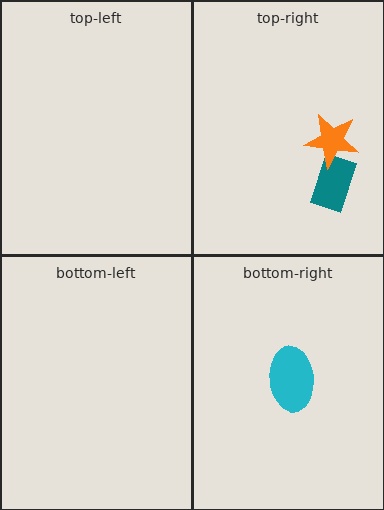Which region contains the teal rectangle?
The top-right region.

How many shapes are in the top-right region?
2.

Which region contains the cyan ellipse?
The bottom-right region.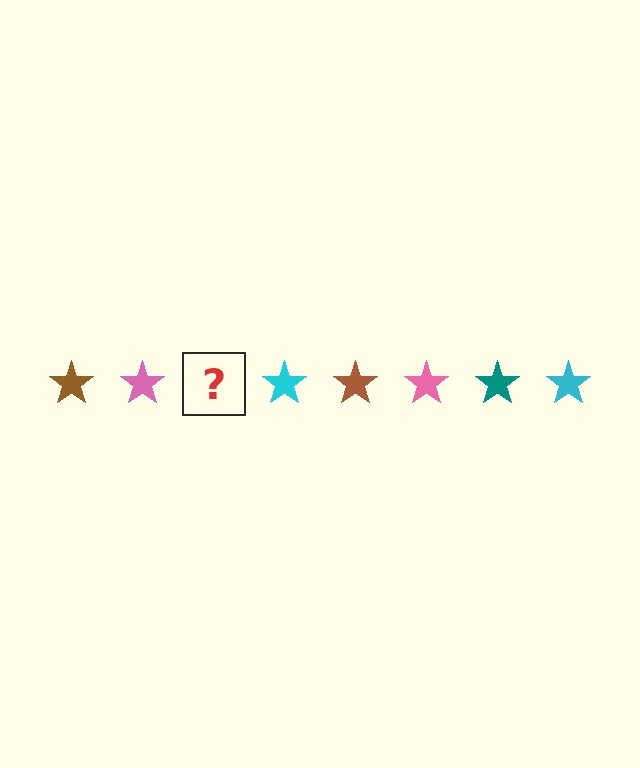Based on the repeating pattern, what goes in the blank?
The blank should be a teal star.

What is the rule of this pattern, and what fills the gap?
The rule is that the pattern cycles through brown, pink, teal, cyan stars. The gap should be filled with a teal star.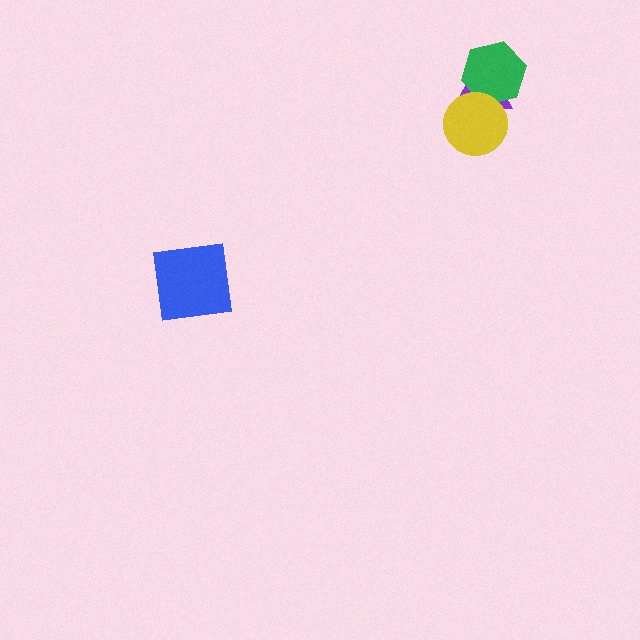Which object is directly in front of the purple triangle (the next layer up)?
The green hexagon is directly in front of the purple triangle.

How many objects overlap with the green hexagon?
2 objects overlap with the green hexagon.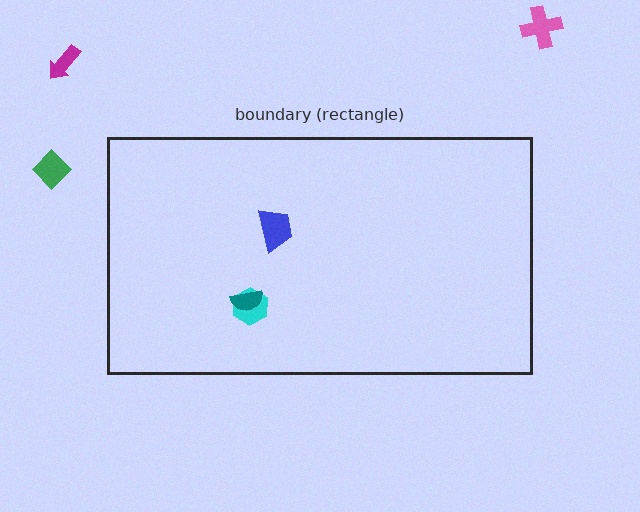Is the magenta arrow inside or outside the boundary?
Outside.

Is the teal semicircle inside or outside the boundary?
Inside.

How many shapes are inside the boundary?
3 inside, 3 outside.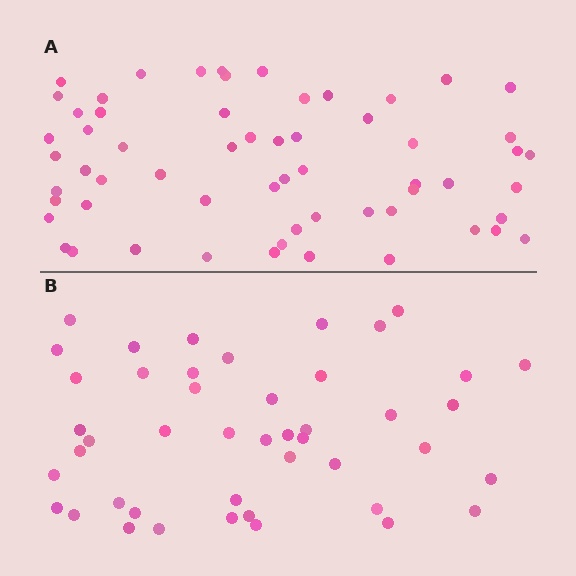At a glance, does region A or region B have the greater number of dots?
Region A (the top region) has more dots.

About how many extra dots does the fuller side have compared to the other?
Region A has approximately 15 more dots than region B.